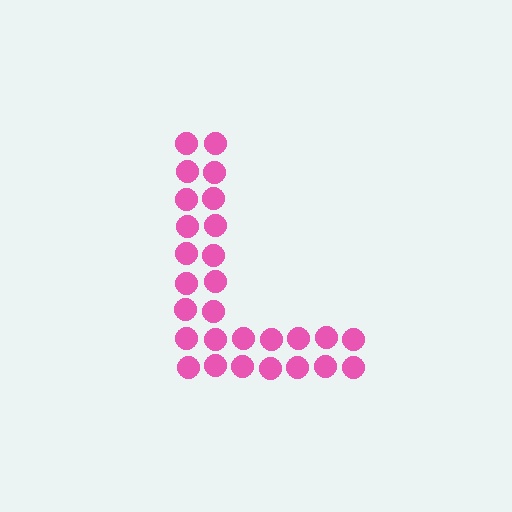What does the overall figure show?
The overall figure shows the letter L.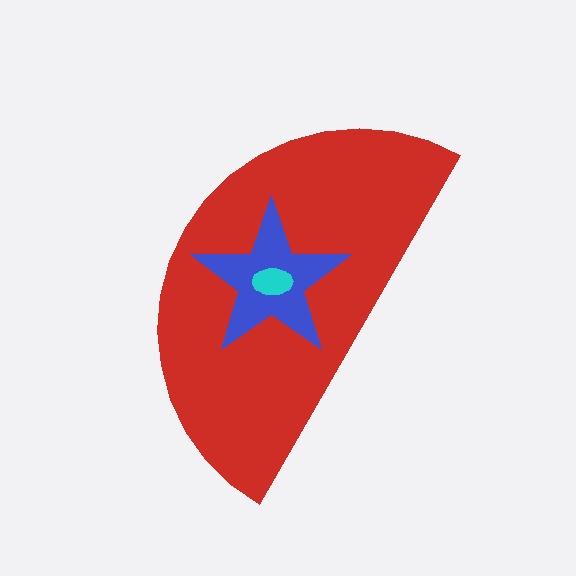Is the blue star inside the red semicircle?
Yes.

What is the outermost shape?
The red semicircle.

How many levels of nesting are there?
3.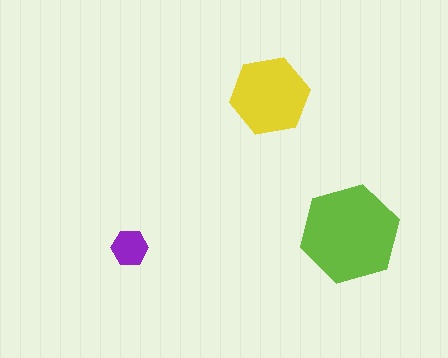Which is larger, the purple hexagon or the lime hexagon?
The lime one.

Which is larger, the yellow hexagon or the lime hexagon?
The lime one.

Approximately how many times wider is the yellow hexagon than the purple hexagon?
About 2 times wider.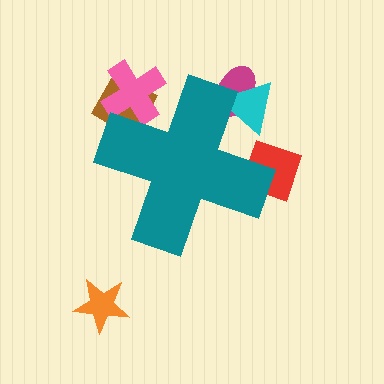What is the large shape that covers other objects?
A teal cross.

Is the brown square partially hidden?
Yes, the brown square is partially hidden behind the teal cross.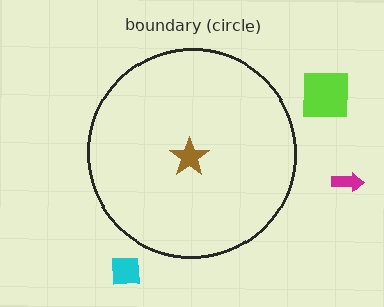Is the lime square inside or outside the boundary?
Outside.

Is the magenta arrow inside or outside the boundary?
Outside.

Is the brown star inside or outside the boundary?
Inside.